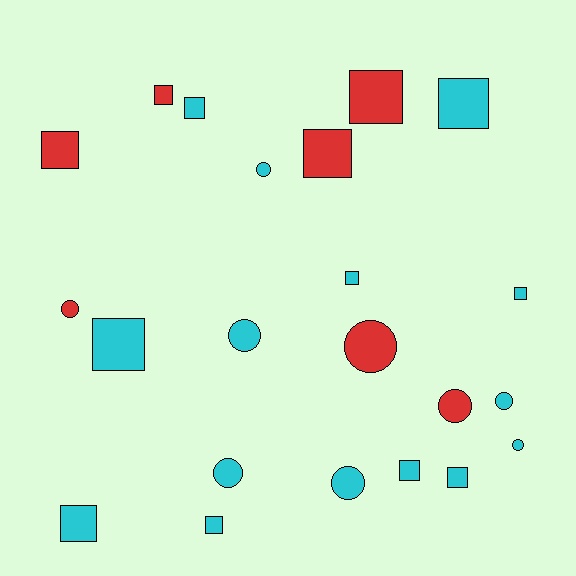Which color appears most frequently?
Cyan, with 15 objects.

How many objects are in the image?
There are 22 objects.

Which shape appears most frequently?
Square, with 13 objects.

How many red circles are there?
There are 3 red circles.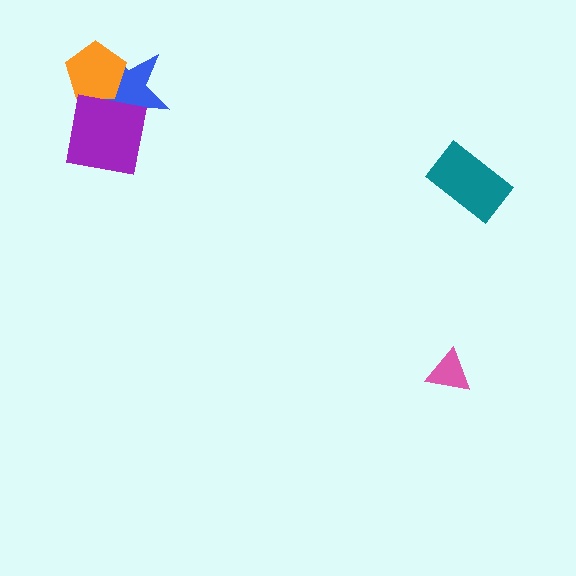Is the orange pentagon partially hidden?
Yes, it is partially covered by another shape.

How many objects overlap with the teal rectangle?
0 objects overlap with the teal rectangle.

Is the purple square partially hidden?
No, no other shape covers it.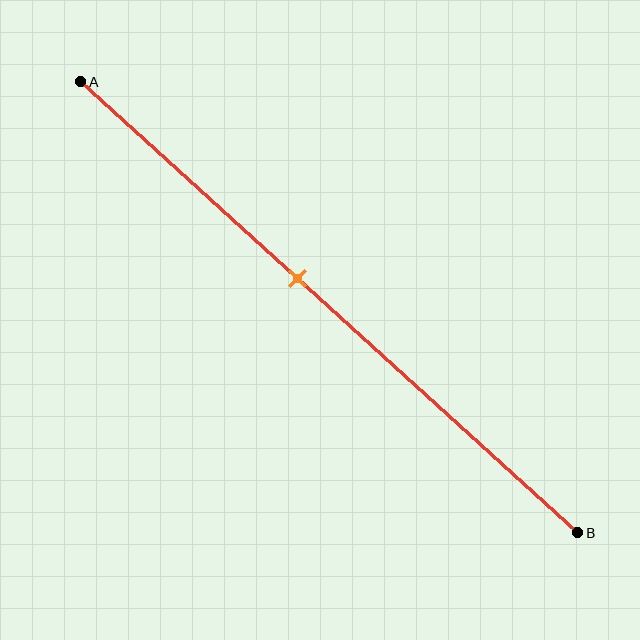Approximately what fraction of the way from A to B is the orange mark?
The orange mark is approximately 45% of the way from A to B.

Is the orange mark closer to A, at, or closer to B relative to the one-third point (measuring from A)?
The orange mark is closer to point B than the one-third point of segment AB.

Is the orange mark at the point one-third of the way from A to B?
No, the mark is at about 45% from A, not at the 33% one-third point.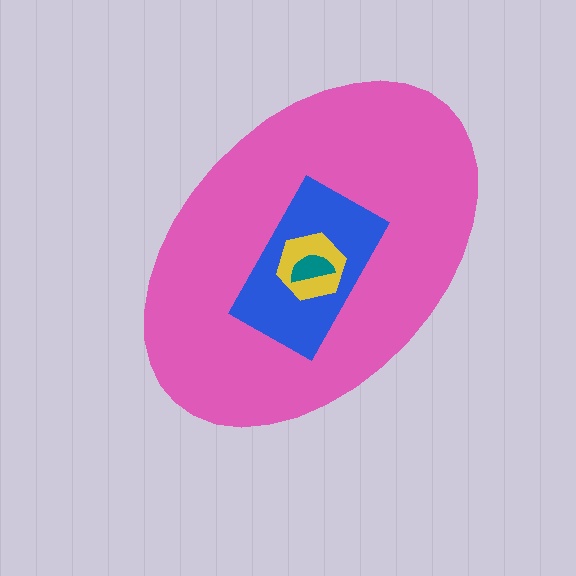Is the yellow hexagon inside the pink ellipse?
Yes.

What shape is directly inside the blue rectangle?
The yellow hexagon.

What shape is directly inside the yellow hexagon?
The teal semicircle.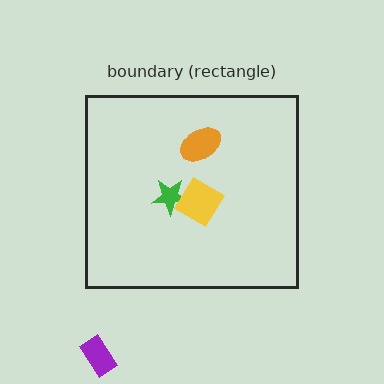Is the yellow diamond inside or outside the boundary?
Inside.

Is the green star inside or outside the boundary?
Inside.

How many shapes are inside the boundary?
3 inside, 1 outside.